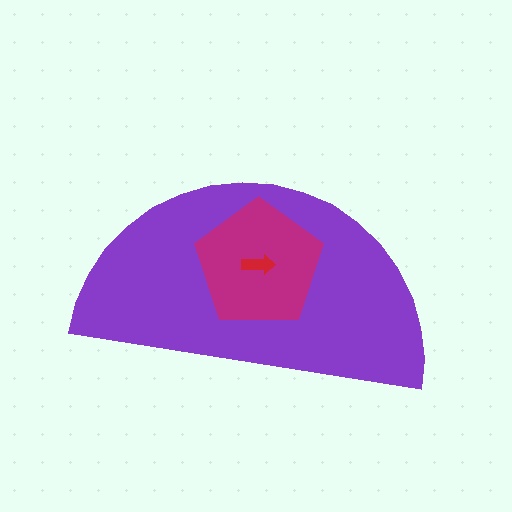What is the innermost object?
The red arrow.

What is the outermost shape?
The purple semicircle.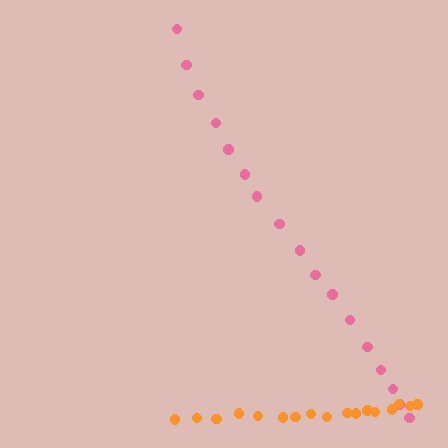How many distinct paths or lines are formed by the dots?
There are 2 distinct paths.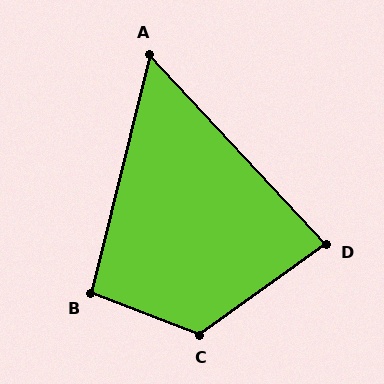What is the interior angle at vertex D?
Approximately 83 degrees (acute).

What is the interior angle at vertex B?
Approximately 97 degrees (obtuse).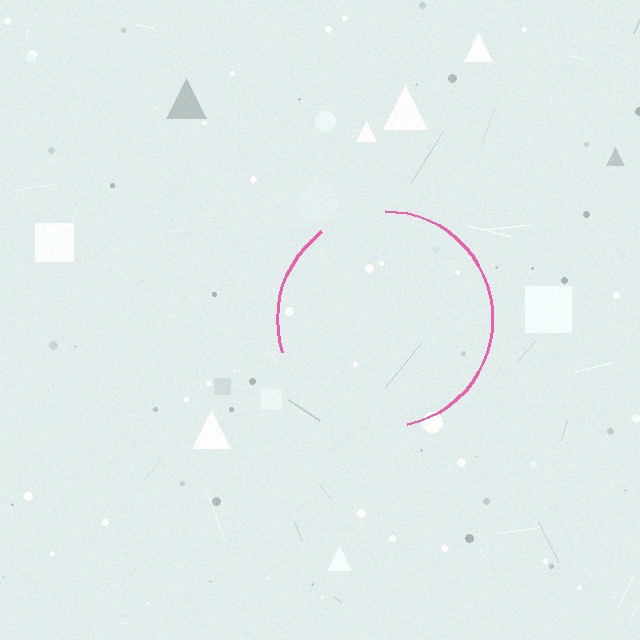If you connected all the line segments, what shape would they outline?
They would outline a circle.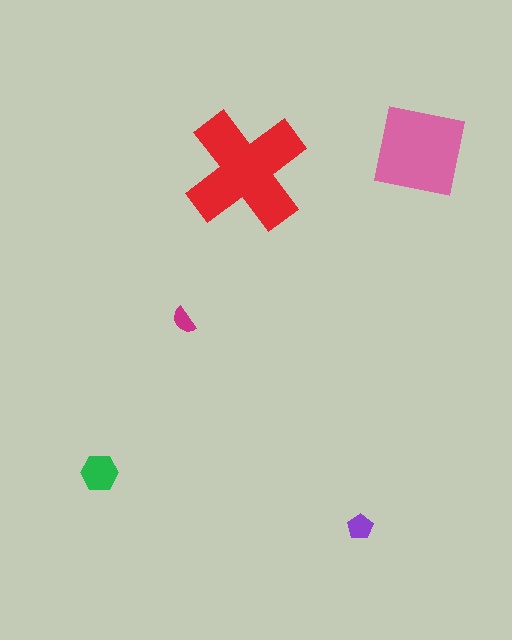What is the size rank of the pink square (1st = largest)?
2nd.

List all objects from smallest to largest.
The magenta semicircle, the purple pentagon, the green hexagon, the pink square, the red cross.